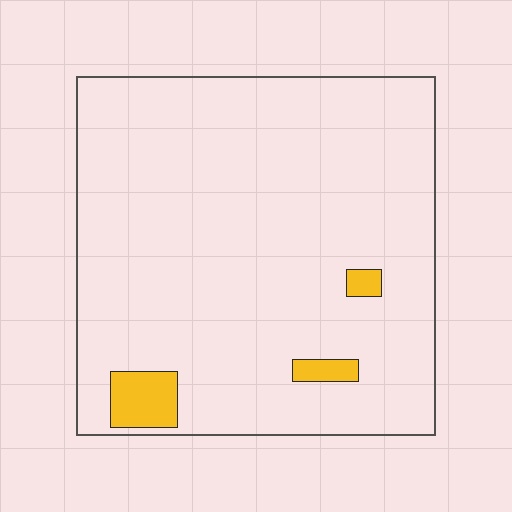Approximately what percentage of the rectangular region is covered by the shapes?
Approximately 5%.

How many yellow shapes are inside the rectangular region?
3.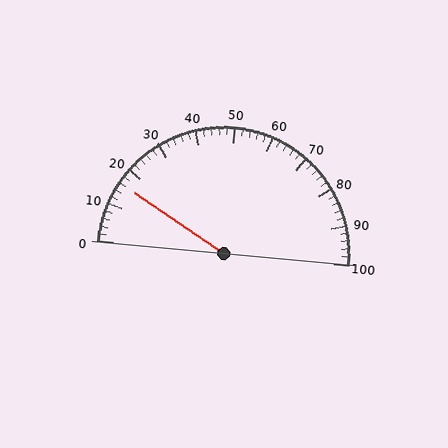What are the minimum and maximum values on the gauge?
The gauge ranges from 0 to 100.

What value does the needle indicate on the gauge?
The needle indicates approximately 16.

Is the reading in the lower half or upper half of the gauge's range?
The reading is in the lower half of the range (0 to 100).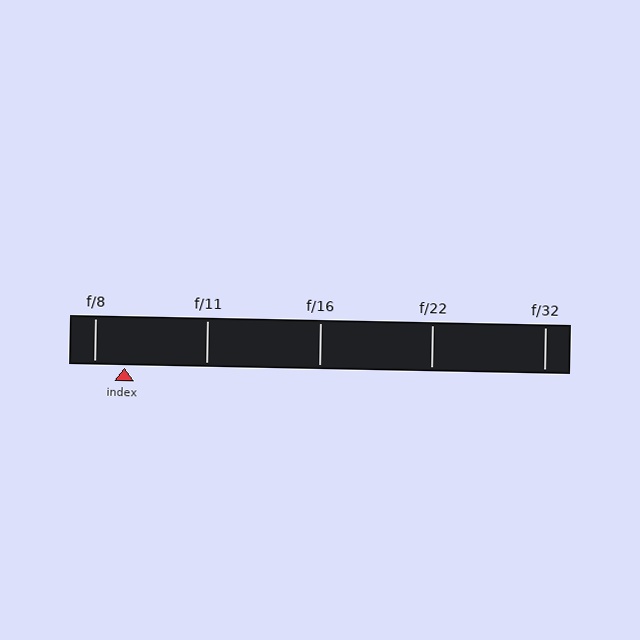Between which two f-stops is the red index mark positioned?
The index mark is between f/8 and f/11.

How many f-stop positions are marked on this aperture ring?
There are 5 f-stop positions marked.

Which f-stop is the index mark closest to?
The index mark is closest to f/8.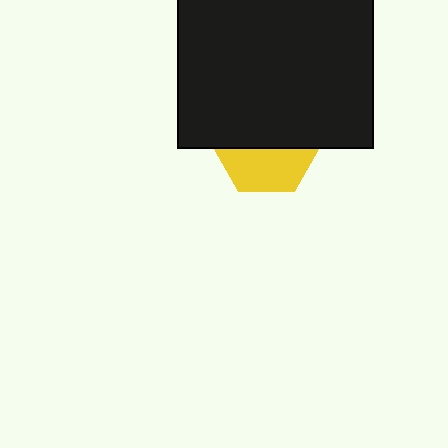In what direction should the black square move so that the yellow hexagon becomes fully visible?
The black square should move up. That is the shortest direction to clear the overlap and leave the yellow hexagon fully visible.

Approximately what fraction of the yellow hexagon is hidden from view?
Roughly 59% of the yellow hexagon is hidden behind the black square.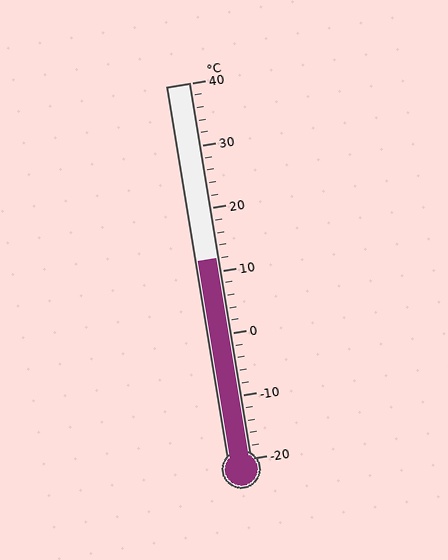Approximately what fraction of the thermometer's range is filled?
The thermometer is filled to approximately 55% of its range.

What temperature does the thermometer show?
The thermometer shows approximately 12°C.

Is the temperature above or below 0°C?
The temperature is above 0°C.